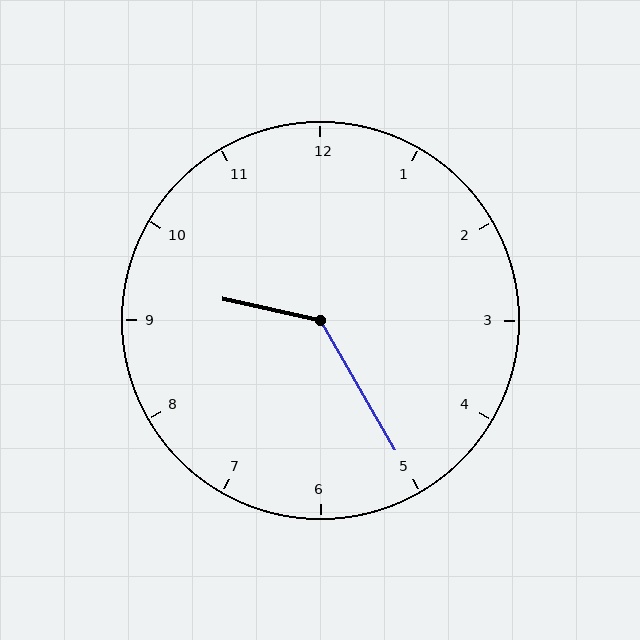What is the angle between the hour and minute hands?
Approximately 132 degrees.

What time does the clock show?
9:25.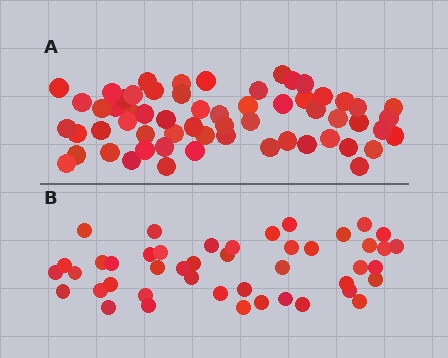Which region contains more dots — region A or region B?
Region A (the top region) has more dots.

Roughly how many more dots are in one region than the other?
Region A has approximately 15 more dots than region B.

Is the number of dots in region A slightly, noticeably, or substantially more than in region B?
Region A has noticeably more, but not dramatically so. The ratio is roughly 1.3 to 1.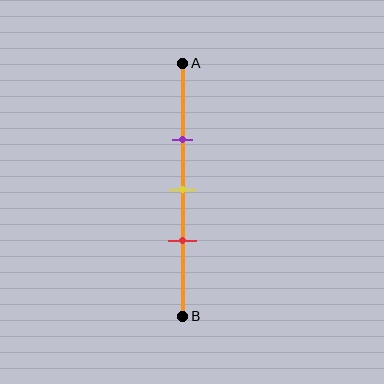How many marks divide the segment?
There are 3 marks dividing the segment.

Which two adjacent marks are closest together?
The yellow and red marks are the closest adjacent pair.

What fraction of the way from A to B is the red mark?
The red mark is approximately 70% (0.7) of the way from A to B.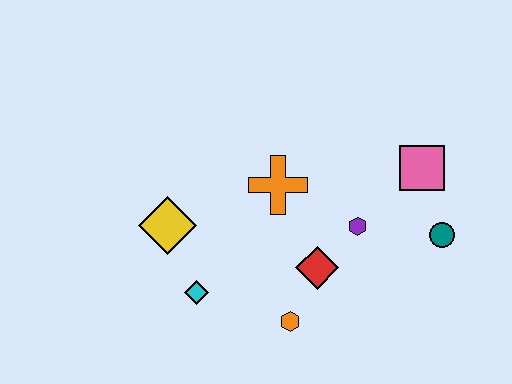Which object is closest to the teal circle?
The pink square is closest to the teal circle.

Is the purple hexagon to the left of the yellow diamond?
No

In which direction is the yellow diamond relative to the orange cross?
The yellow diamond is to the left of the orange cross.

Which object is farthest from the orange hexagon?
The pink square is farthest from the orange hexagon.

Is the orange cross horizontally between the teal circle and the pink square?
No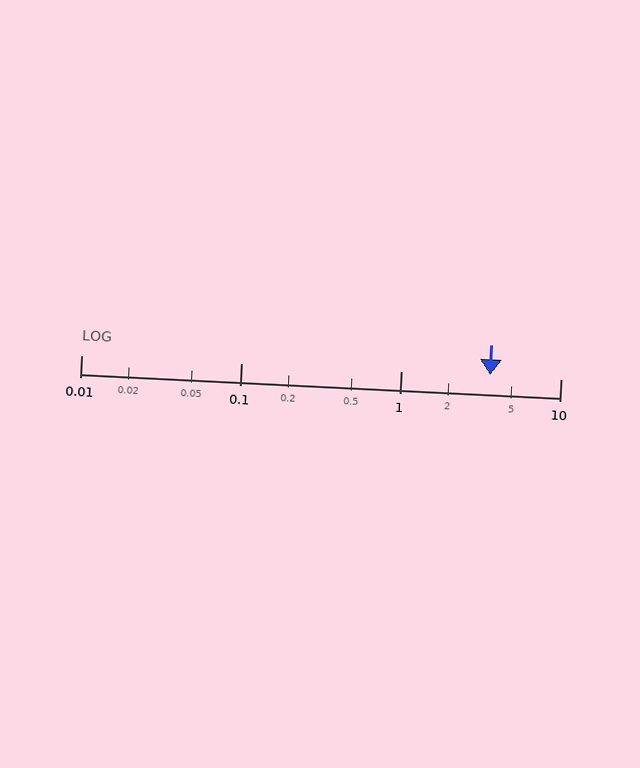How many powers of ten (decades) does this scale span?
The scale spans 3 decades, from 0.01 to 10.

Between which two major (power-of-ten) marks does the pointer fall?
The pointer is between 1 and 10.